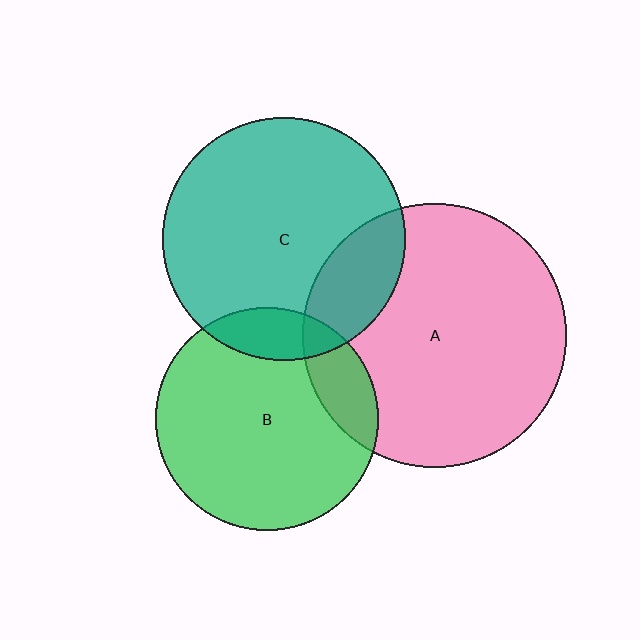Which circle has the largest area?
Circle A (pink).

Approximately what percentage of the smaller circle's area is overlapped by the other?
Approximately 15%.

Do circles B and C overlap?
Yes.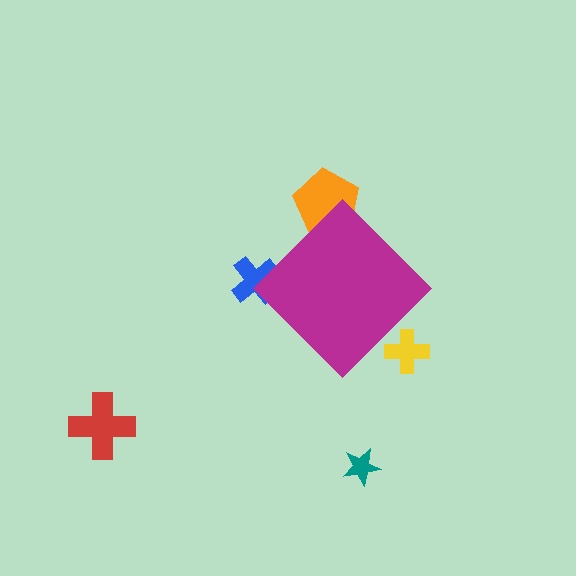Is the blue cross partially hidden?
Yes, the blue cross is partially hidden behind the magenta diamond.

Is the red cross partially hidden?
No, the red cross is fully visible.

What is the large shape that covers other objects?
A magenta diamond.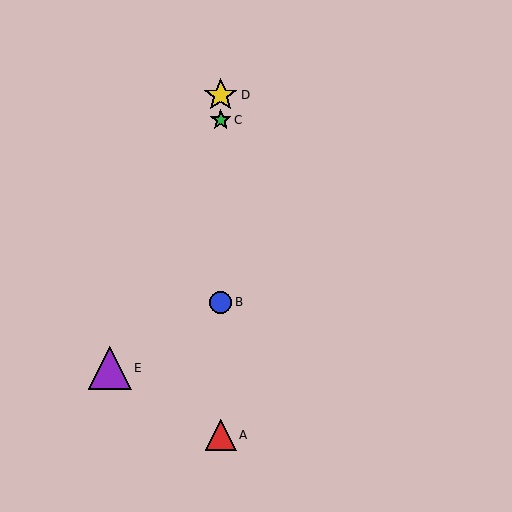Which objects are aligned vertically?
Objects A, B, C, D are aligned vertically.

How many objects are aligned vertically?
4 objects (A, B, C, D) are aligned vertically.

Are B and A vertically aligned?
Yes, both are at x≈221.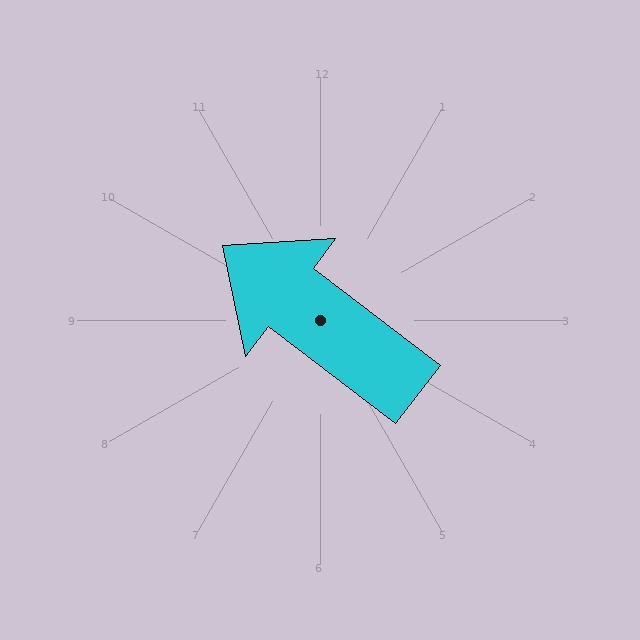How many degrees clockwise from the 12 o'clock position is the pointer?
Approximately 307 degrees.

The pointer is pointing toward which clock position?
Roughly 10 o'clock.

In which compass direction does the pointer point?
Northwest.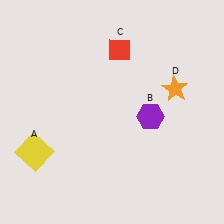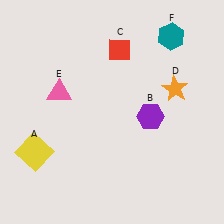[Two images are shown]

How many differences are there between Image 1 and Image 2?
There are 2 differences between the two images.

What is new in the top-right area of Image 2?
A teal hexagon (F) was added in the top-right area of Image 2.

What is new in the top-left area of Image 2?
A pink triangle (E) was added in the top-left area of Image 2.